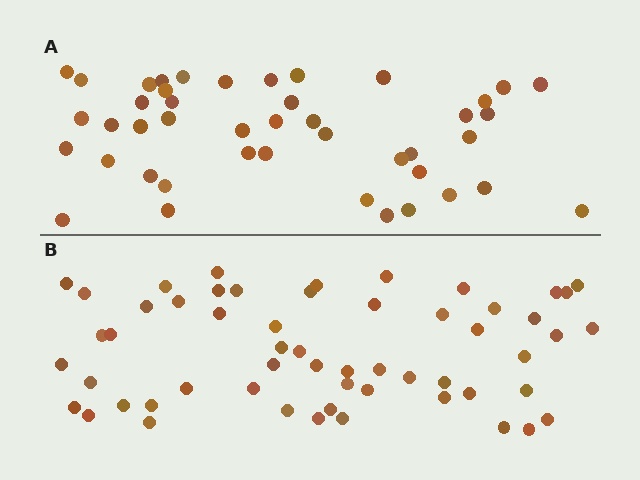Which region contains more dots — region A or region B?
Region B (the bottom region) has more dots.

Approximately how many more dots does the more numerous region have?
Region B has roughly 12 or so more dots than region A.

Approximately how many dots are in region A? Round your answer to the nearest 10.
About 40 dots. (The exact count is 44, which rounds to 40.)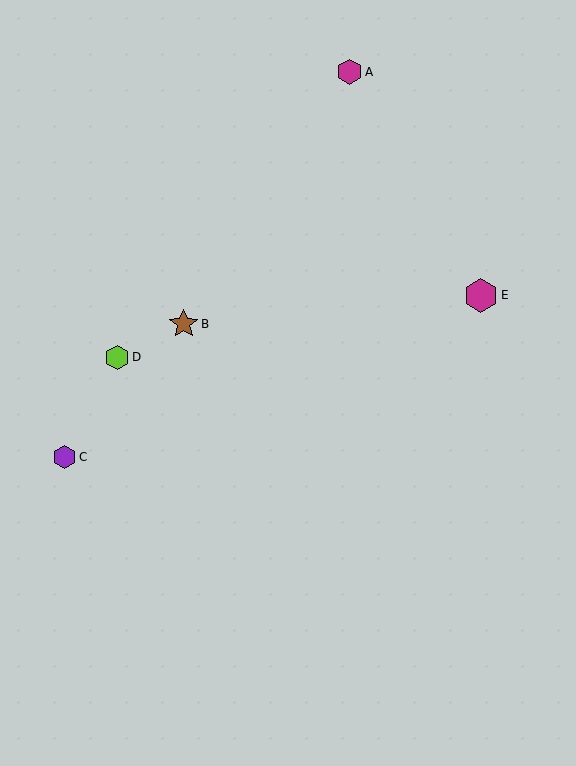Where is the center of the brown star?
The center of the brown star is at (184, 324).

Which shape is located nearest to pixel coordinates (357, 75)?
The magenta hexagon (labeled A) at (349, 72) is nearest to that location.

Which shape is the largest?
The magenta hexagon (labeled E) is the largest.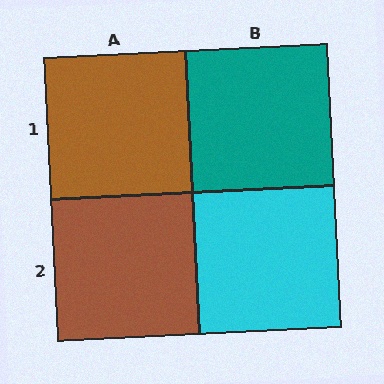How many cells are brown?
2 cells are brown.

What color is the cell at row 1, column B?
Teal.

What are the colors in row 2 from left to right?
Brown, cyan.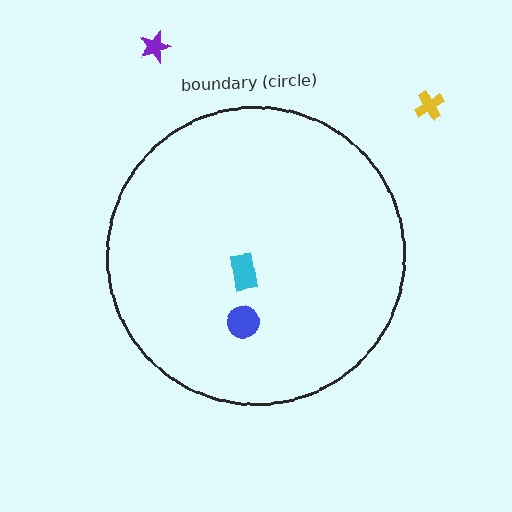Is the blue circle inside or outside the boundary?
Inside.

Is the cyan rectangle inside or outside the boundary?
Inside.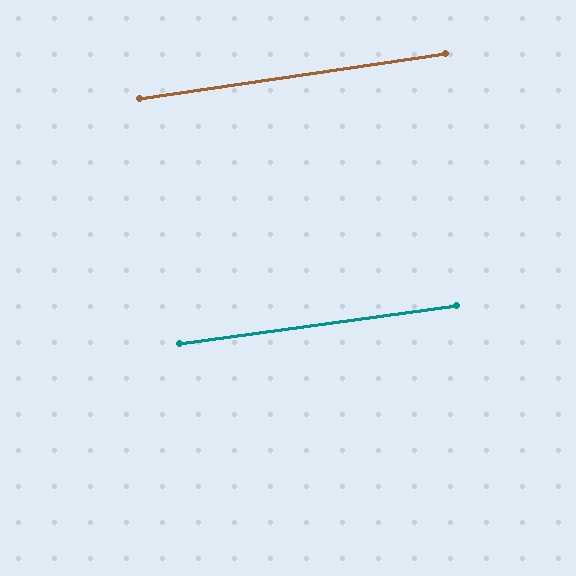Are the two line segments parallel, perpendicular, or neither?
Parallel — their directions differ by only 0.6°.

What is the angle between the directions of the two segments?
Approximately 1 degree.